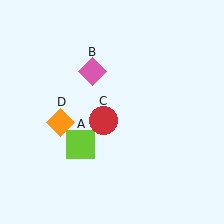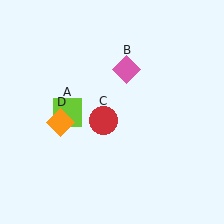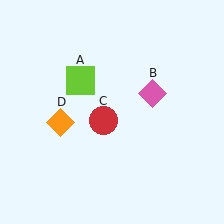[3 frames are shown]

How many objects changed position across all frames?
2 objects changed position: lime square (object A), pink diamond (object B).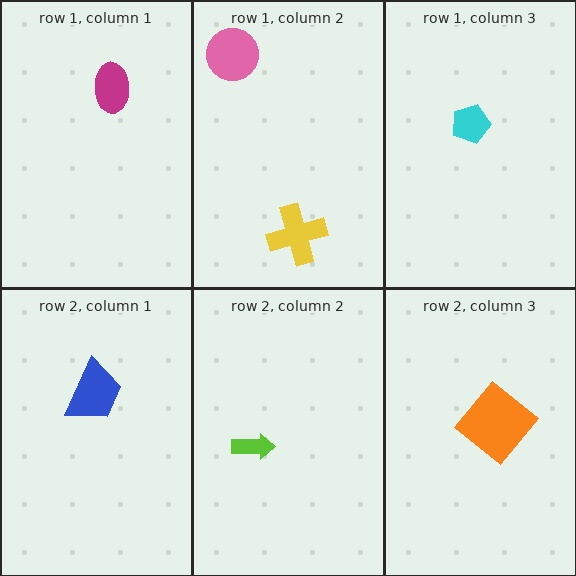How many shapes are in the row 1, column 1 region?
1.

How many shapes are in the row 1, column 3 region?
1.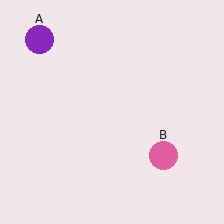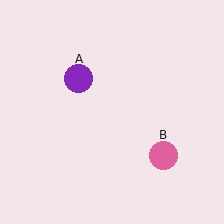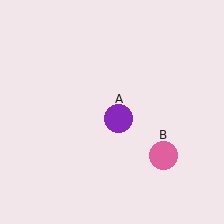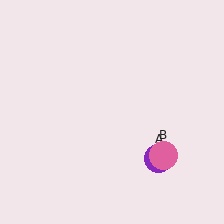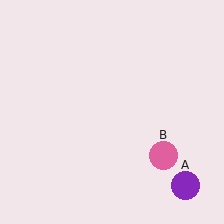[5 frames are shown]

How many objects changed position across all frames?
1 object changed position: purple circle (object A).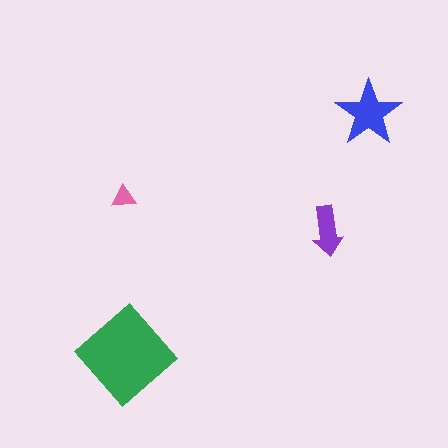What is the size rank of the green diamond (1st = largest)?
1st.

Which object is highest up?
The blue star is topmost.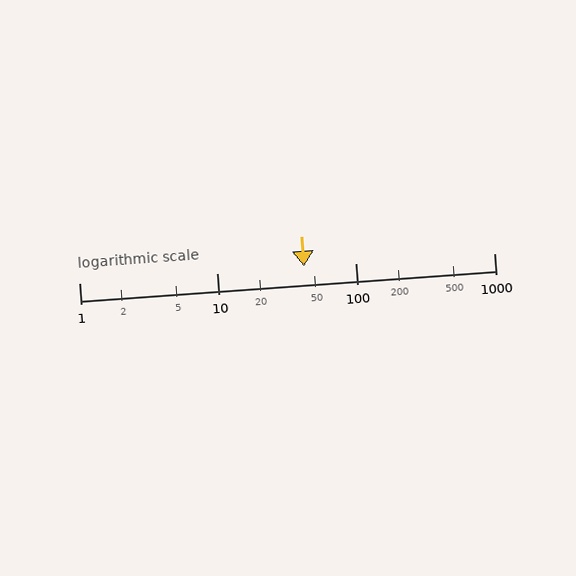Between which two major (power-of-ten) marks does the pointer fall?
The pointer is between 10 and 100.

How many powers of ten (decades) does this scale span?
The scale spans 3 decades, from 1 to 1000.